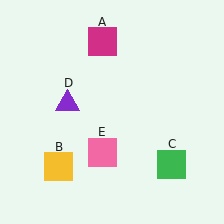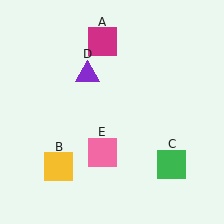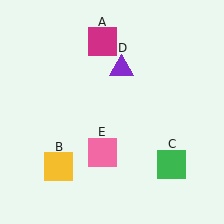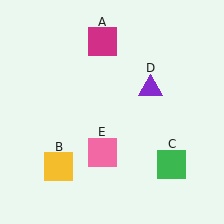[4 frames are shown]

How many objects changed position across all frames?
1 object changed position: purple triangle (object D).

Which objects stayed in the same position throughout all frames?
Magenta square (object A) and yellow square (object B) and green square (object C) and pink square (object E) remained stationary.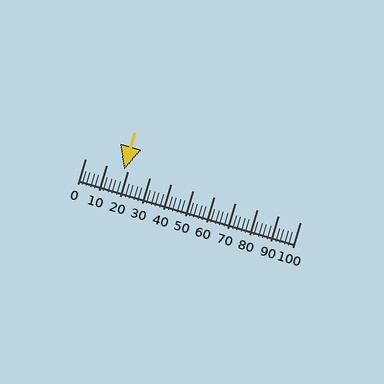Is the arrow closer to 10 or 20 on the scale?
The arrow is closer to 20.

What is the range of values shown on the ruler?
The ruler shows values from 0 to 100.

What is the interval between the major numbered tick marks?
The major tick marks are spaced 10 units apart.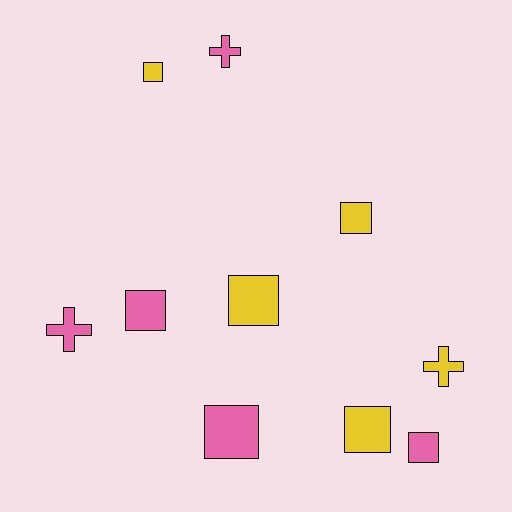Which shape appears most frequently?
Square, with 7 objects.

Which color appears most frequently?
Pink, with 5 objects.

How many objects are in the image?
There are 10 objects.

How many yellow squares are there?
There are 4 yellow squares.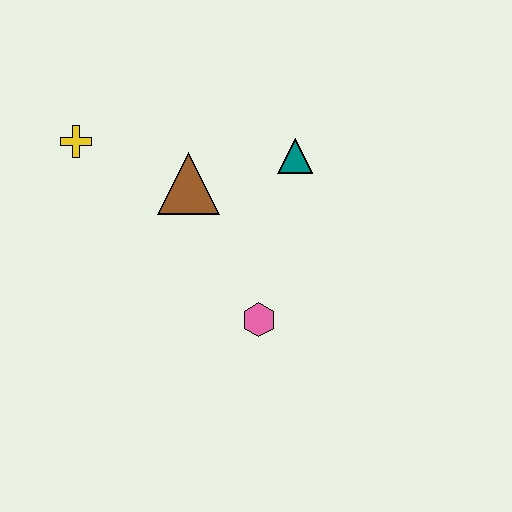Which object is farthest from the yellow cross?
The pink hexagon is farthest from the yellow cross.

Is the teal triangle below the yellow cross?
Yes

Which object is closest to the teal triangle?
The brown triangle is closest to the teal triangle.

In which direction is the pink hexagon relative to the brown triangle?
The pink hexagon is below the brown triangle.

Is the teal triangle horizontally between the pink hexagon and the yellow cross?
No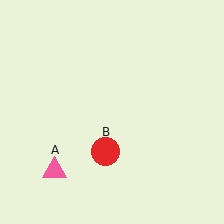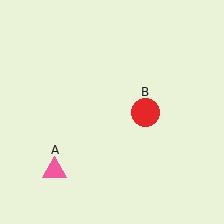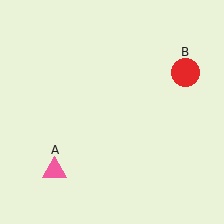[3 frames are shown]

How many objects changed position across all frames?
1 object changed position: red circle (object B).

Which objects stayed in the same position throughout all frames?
Pink triangle (object A) remained stationary.